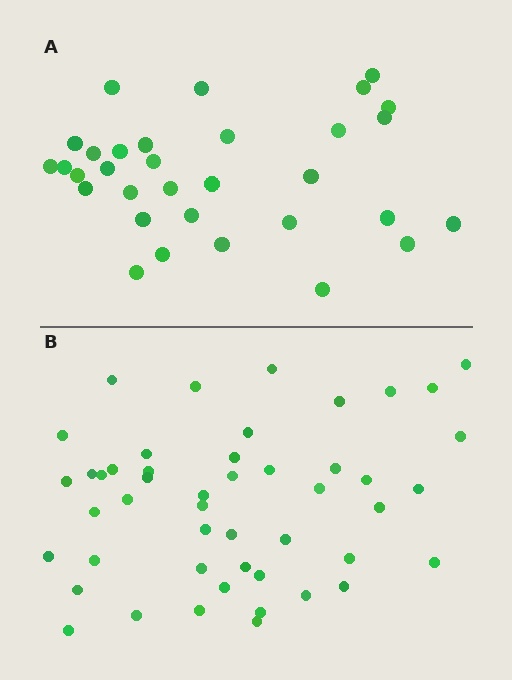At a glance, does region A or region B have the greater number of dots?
Region B (the bottom region) has more dots.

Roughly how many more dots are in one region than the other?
Region B has approximately 15 more dots than region A.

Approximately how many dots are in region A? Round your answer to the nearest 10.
About 30 dots. (The exact count is 32, which rounds to 30.)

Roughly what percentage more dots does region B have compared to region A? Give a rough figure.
About 50% more.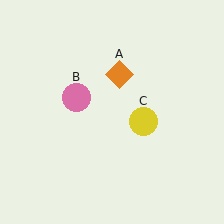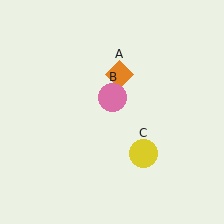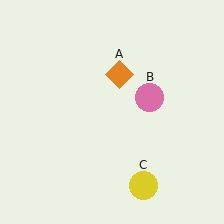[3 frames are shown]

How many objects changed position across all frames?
2 objects changed position: pink circle (object B), yellow circle (object C).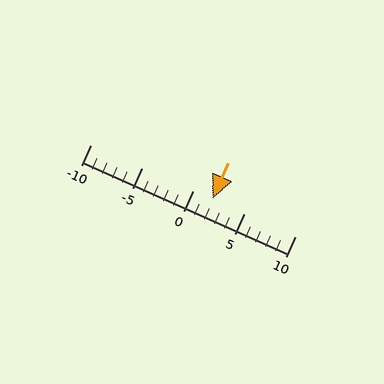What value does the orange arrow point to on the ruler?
The orange arrow points to approximately 2.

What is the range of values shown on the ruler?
The ruler shows values from -10 to 10.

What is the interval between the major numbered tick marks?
The major tick marks are spaced 5 units apart.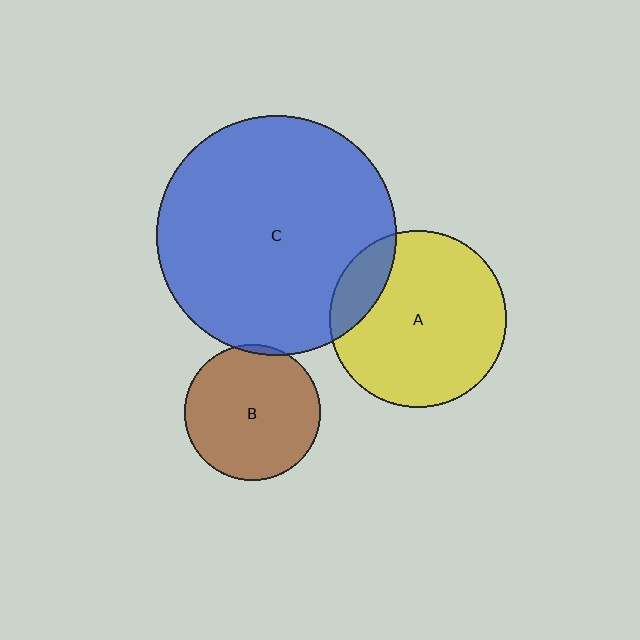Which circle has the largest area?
Circle C (blue).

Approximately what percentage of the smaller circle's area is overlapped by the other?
Approximately 5%.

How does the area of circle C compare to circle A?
Approximately 1.8 times.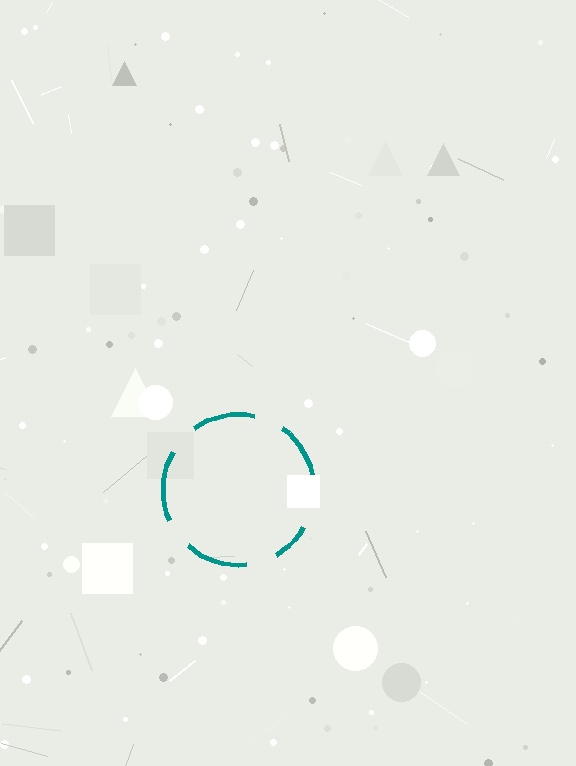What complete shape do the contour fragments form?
The contour fragments form a circle.